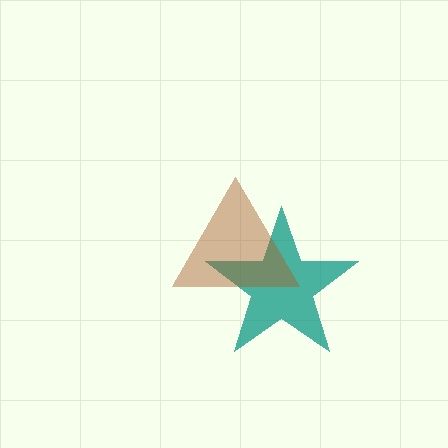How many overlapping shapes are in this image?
There are 2 overlapping shapes in the image.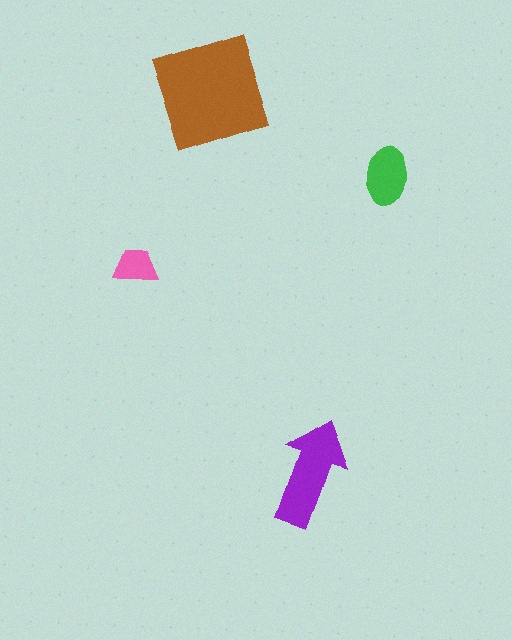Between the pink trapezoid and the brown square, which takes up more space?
The brown square.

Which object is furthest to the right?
The green ellipse is rightmost.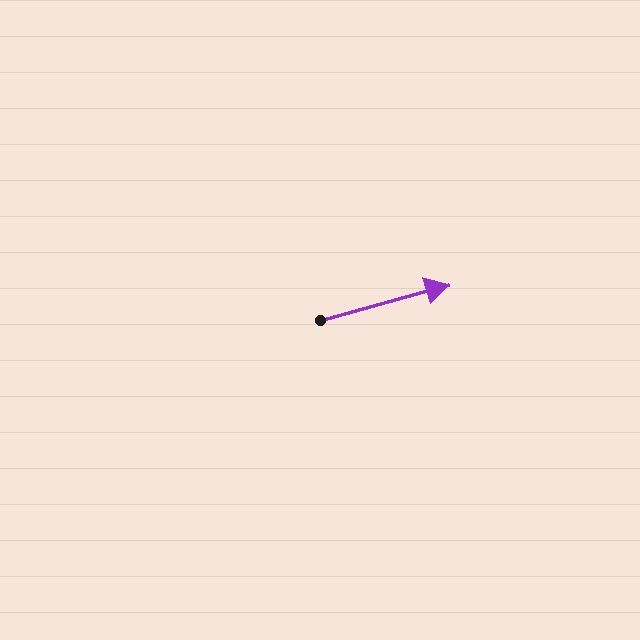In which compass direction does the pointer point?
East.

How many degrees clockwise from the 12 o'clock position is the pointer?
Approximately 75 degrees.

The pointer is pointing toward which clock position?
Roughly 2 o'clock.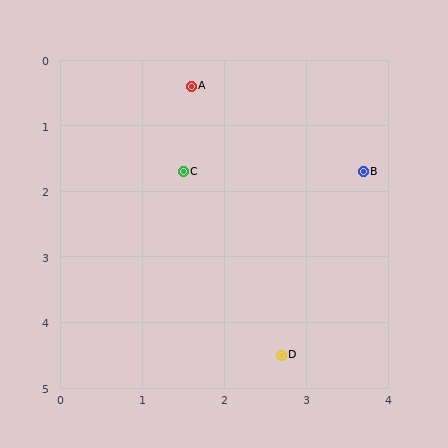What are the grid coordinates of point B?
Point B is at approximately (3.7, 1.7).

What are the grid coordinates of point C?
Point C is at approximately (1.5, 1.7).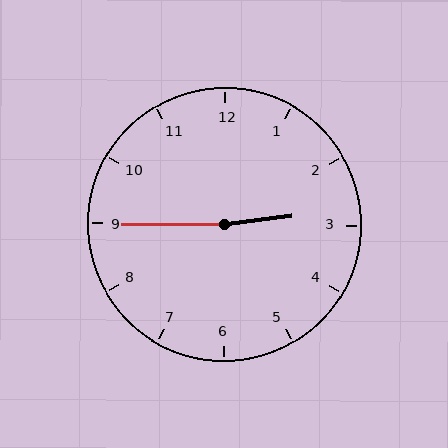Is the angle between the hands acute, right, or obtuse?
It is obtuse.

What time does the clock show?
2:45.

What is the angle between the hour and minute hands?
Approximately 172 degrees.